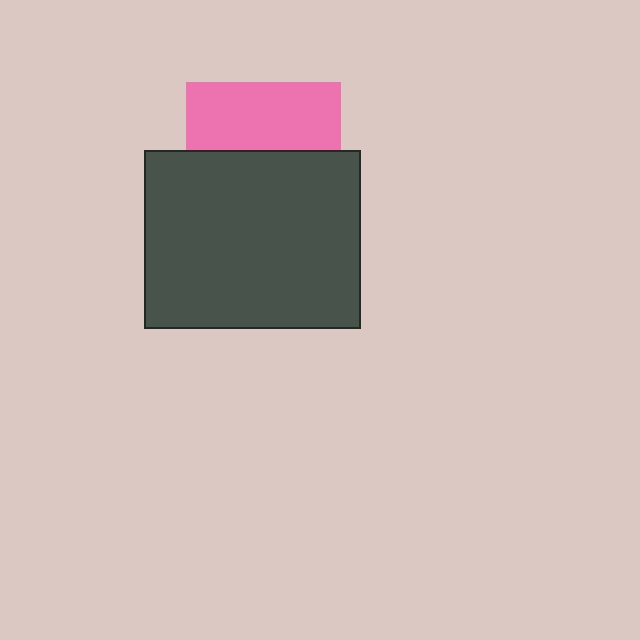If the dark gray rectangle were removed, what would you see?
You would see the complete pink square.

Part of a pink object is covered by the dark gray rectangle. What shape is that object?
It is a square.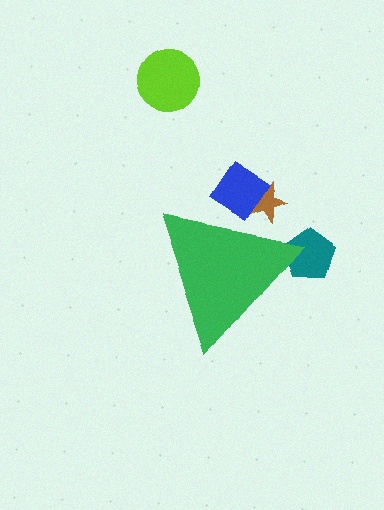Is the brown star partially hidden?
Yes, the brown star is partially hidden behind the green triangle.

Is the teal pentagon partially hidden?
Yes, the teal pentagon is partially hidden behind the green triangle.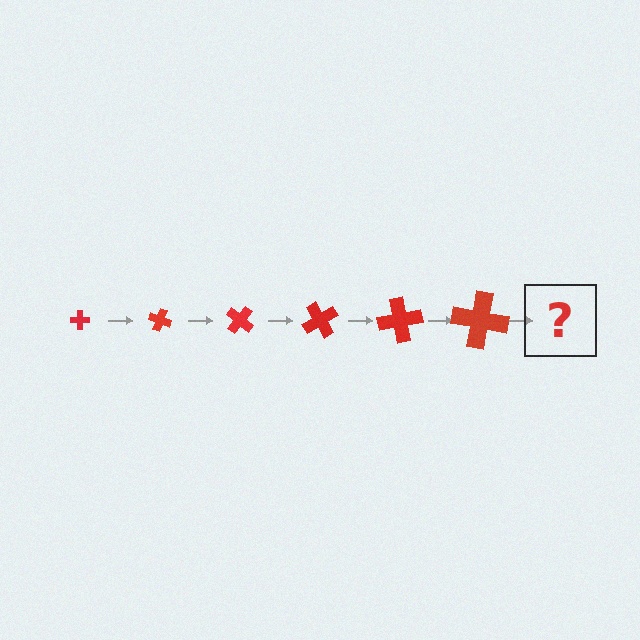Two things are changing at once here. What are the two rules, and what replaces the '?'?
The two rules are that the cross grows larger each step and it rotates 20 degrees each step. The '?' should be a cross, larger than the previous one and rotated 120 degrees from the start.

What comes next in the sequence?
The next element should be a cross, larger than the previous one and rotated 120 degrees from the start.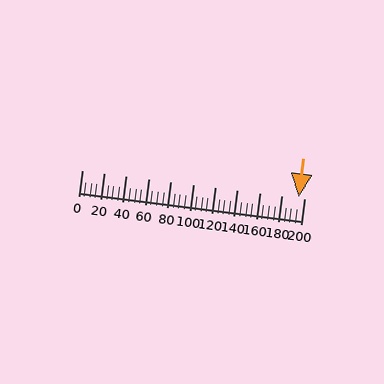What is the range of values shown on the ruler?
The ruler shows values from 0 to 200.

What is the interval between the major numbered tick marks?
The major tick marks are spaced 20 units apart.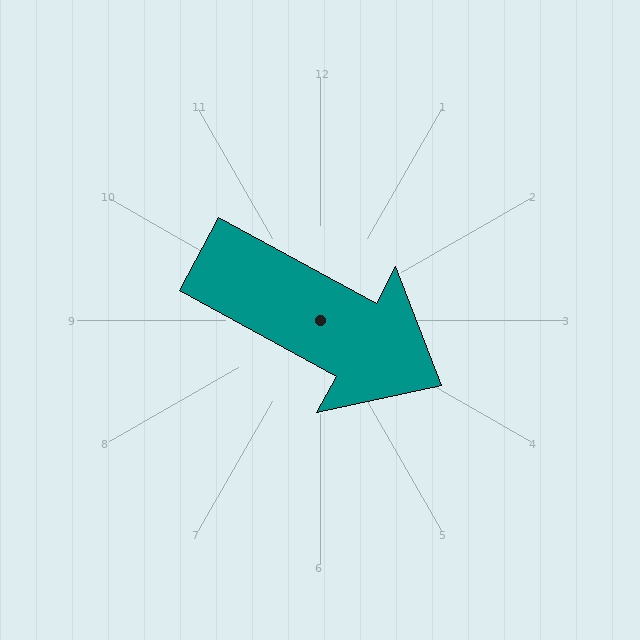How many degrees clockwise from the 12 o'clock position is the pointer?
Approximately 118 degrees.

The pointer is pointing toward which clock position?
Roughly 4 o'clock.